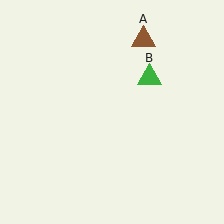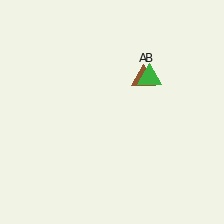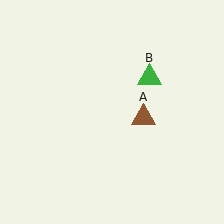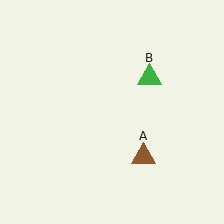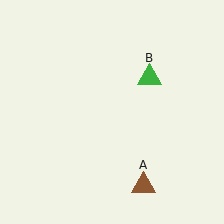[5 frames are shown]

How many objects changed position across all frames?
1 object changed position: brown triangle (object A).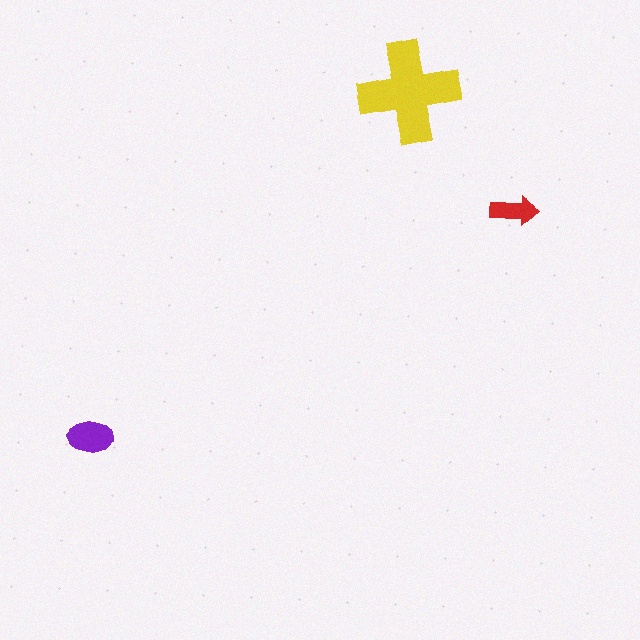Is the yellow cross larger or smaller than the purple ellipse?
Larger.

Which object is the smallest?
The red arrow.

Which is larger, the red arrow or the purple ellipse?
The purple ellipse.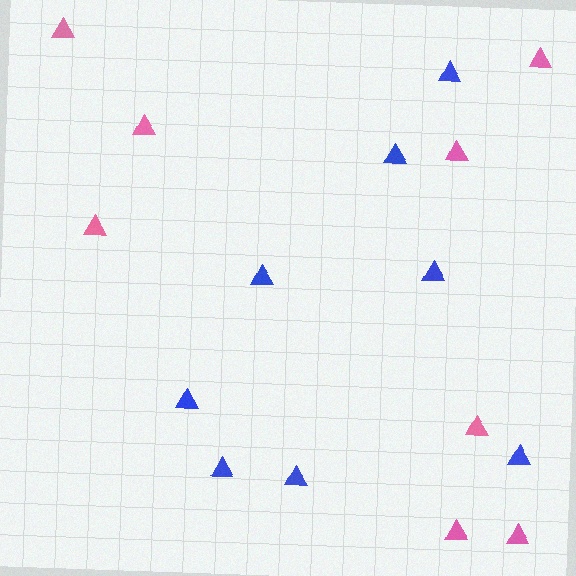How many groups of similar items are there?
There are 2 groups: one group of pink triangles (8) and one group of blue triangles (8).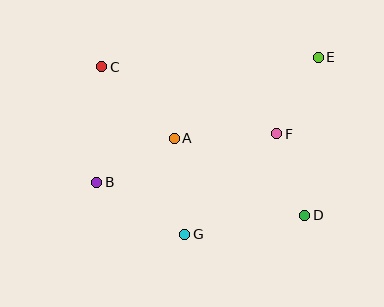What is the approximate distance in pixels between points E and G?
The distance between E and G is approximately 222 pixels.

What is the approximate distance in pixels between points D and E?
The distance between D and E is approximately 159 pixels.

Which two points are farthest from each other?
Points B and E are farthest from each other.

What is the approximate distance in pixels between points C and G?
The distance between C and G is approximately 187 pixels.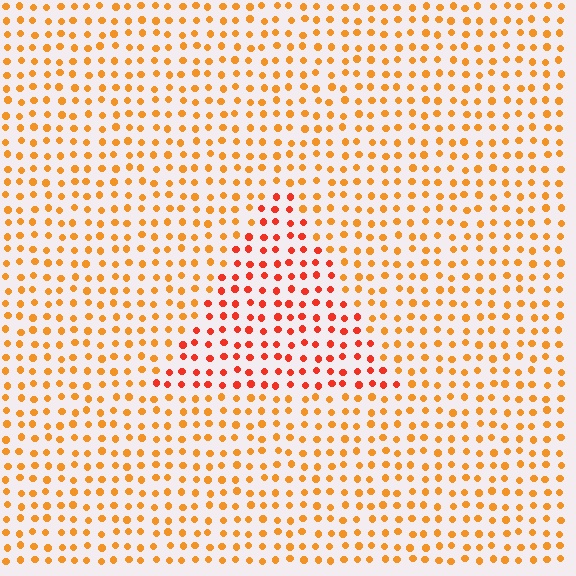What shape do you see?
I see a triangle.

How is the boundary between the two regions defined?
The boundary is defined purely by a slight shift in hue (about 29 degrees). Spacing, size, and orientation are identical on both sides.